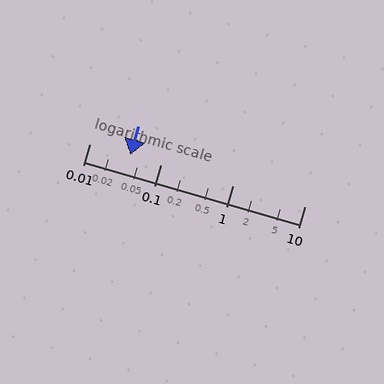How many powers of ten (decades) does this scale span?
The scale spans 3 decades, from 0.01 to 10.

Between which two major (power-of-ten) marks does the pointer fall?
The pointer is between 0.01 and 0.1.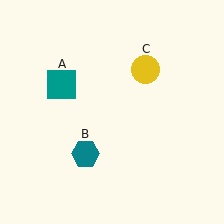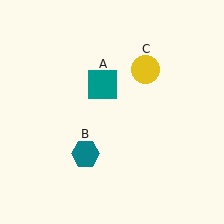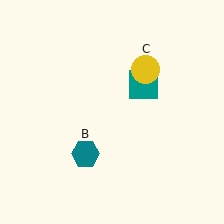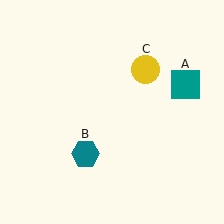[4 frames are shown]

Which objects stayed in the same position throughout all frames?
Teal hexagon (object B) and yellow circle (object C) remained stationary.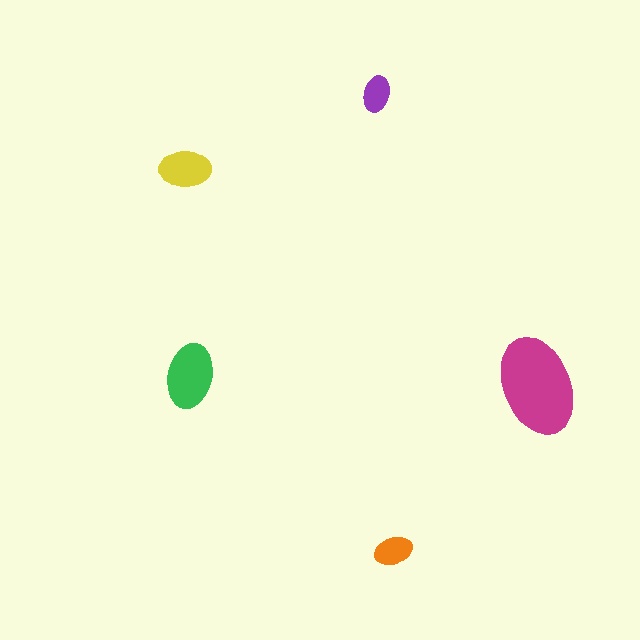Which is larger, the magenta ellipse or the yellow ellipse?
The magenta one.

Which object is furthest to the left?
The yellow ellipse is leftmost.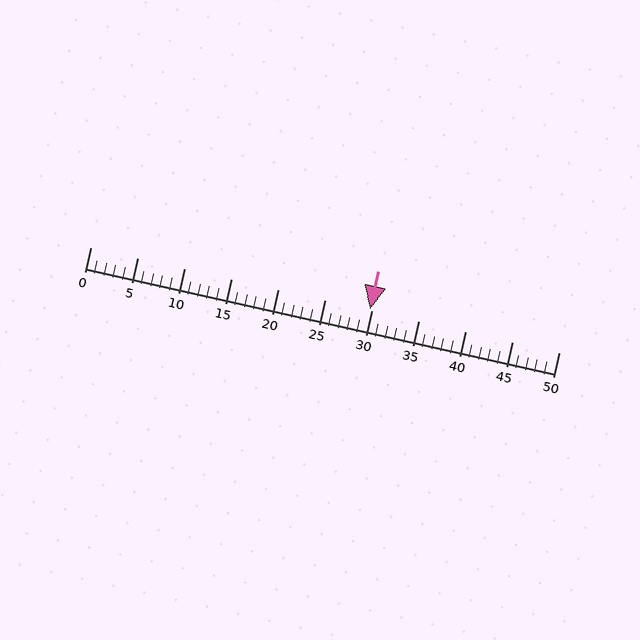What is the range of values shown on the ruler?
The ruler shows values from 0 to 50.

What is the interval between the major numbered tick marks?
The major tick marks are spaced 5 units apart.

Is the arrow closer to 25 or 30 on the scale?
The arrow is closer to 30.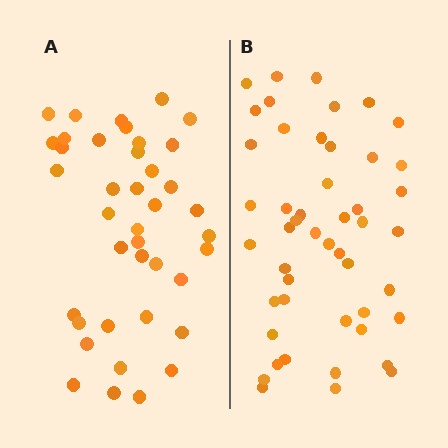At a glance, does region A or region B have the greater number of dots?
Region B (the right region) has more dots.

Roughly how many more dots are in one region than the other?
Region B has roughly 8 or so more dots than region A.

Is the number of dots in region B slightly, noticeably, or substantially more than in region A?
Region B has only slightly more — the two regions are fairly close. The ratio is roughly 1.2 to 1.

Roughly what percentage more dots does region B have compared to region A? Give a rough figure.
About 20% more.